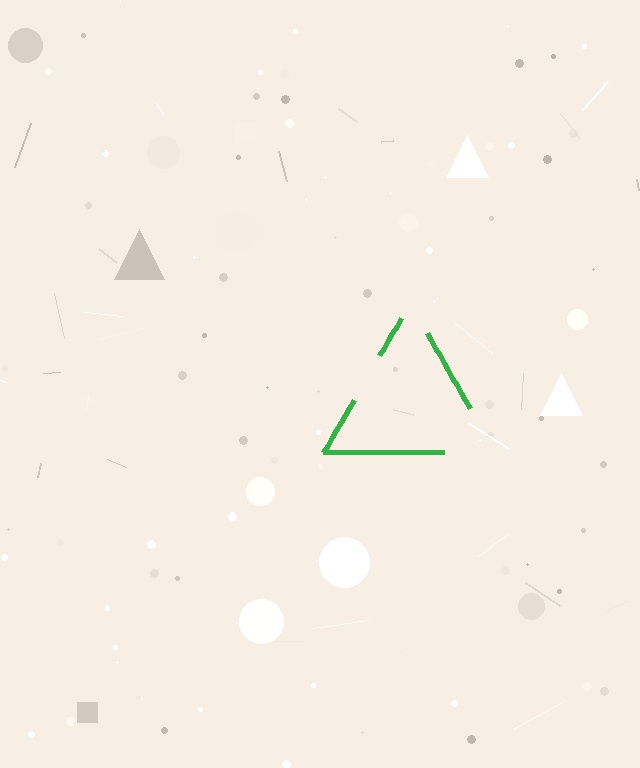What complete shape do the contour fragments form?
The contour fragments form a triangle.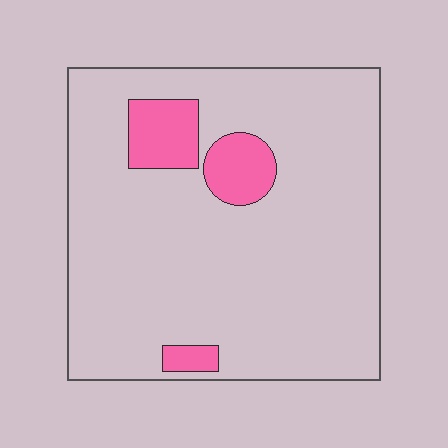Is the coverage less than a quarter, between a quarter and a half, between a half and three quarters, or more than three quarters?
Less than a quarter.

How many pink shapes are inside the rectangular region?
3.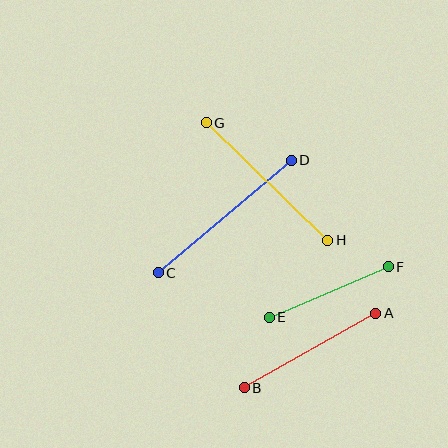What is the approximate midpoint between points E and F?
The midpoint is at approximately (329, 292) pixels.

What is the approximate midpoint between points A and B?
The midpoint is at approximately (310, 350) pixels.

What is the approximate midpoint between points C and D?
The midpoint is at approximately (225, 216) pixels.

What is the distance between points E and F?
The distance is approximately 129 pixels.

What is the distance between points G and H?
The distance is approximately 169 pixels.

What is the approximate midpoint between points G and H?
The midpoint is at approximately (267, 182) pixels.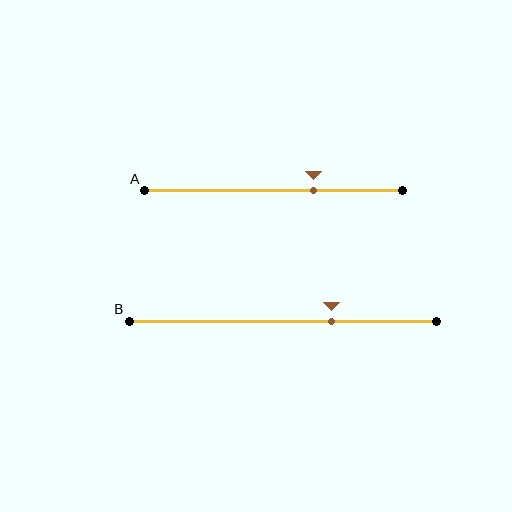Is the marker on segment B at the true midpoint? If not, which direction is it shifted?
No, the marker on segment B is shifted to the right by about 16% of the segment length.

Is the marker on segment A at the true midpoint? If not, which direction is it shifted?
No, the marker on segment A is shifted to the right by about 15% of the segment length.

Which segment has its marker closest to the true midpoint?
Segment A has its marker closest to the true midpoint.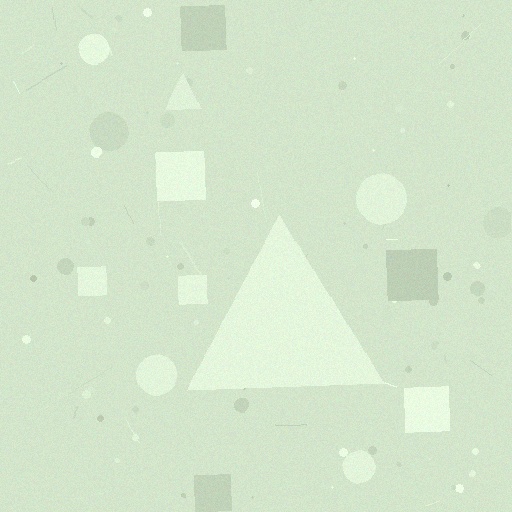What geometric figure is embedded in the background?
A triangle is embedded in the background.